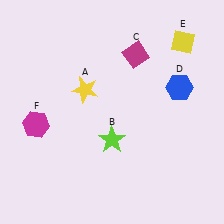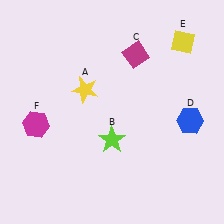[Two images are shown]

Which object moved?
The blue hexagon (D) moved down.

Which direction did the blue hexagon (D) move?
The blue hexagon (D) moved down.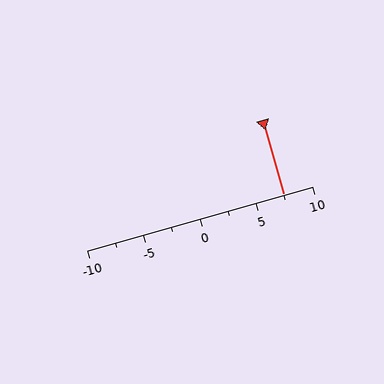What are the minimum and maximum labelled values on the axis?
The axis runs from -10 to 10.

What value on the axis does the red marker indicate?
The marker indicates approximately 7.5.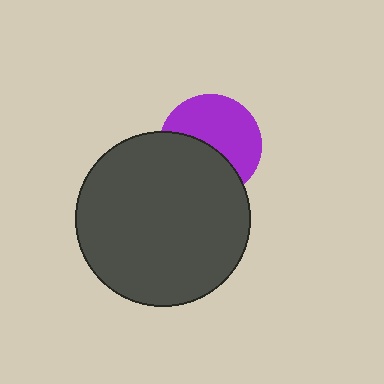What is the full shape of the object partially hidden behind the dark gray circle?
The partially hidden object is a purple circle.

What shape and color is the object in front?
The object in front is a dark gray circle.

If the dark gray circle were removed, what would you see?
You would see the complete purple circle.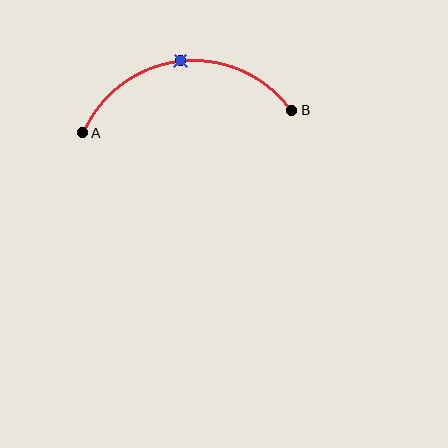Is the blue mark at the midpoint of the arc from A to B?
Yes. The blue mark lies on the arc at equal arc-length from both A and B — it is the arc midpoint.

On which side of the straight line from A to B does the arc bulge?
The arc bulges above the straight line connecting A and B.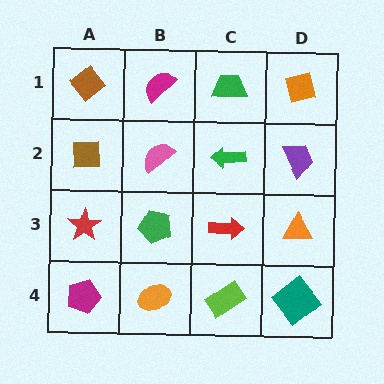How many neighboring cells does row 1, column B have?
3.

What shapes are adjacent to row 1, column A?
A brown square (row 2, column A), a magenta semicircle (row 1, column B).